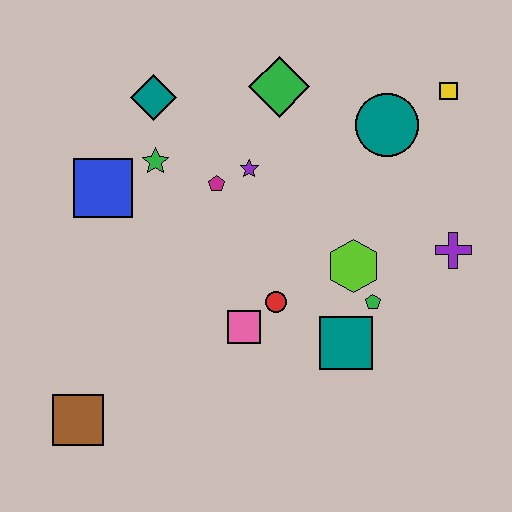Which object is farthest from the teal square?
The teal diamond is farthest from the teal square.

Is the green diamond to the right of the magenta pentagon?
Yes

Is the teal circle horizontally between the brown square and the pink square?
No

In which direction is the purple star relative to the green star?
The purple star is to the right of the green star.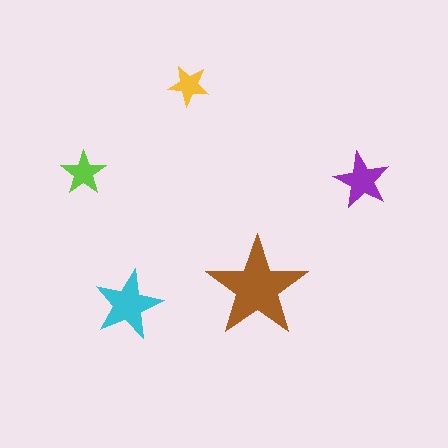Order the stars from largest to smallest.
the brown one, the cyan one, the purple one, the lime one, the yellow one.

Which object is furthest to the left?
The lime star is leftmost.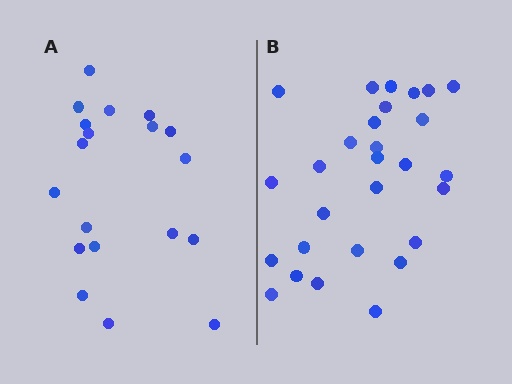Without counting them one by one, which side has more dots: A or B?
Region B (the right region) has more dots.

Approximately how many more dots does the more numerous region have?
Region B has roughly 8 or so more dots than region A.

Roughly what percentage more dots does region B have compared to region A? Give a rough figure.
About 45% more.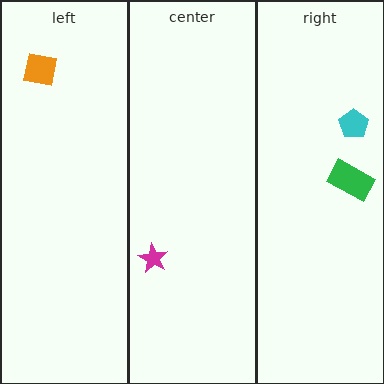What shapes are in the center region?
The magenta star.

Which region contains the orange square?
The left region.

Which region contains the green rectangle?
The right region.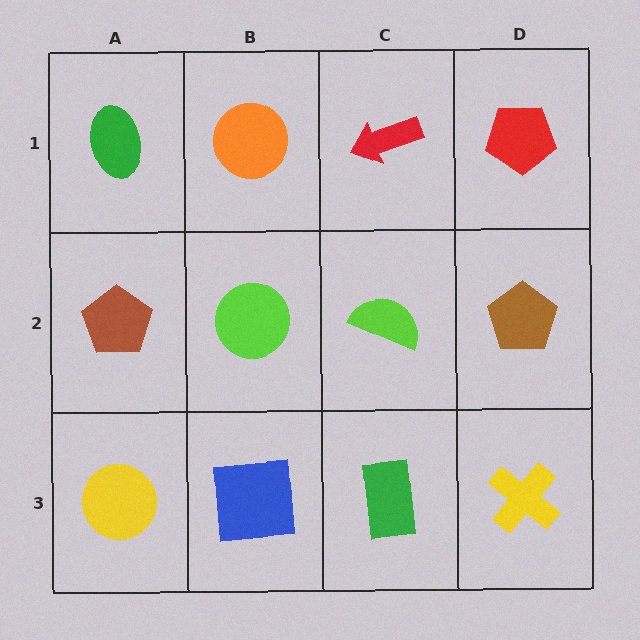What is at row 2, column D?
A brown pentagon.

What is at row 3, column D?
A yellow cross.